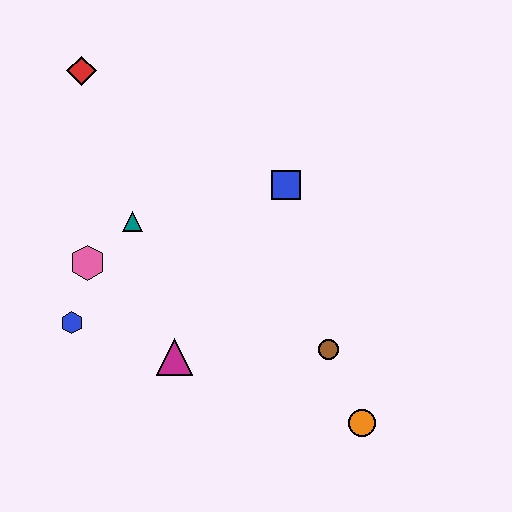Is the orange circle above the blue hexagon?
No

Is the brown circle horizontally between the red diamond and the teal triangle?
No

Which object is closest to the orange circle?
The brown circle is closest to the orange circle.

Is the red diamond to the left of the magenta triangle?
Yes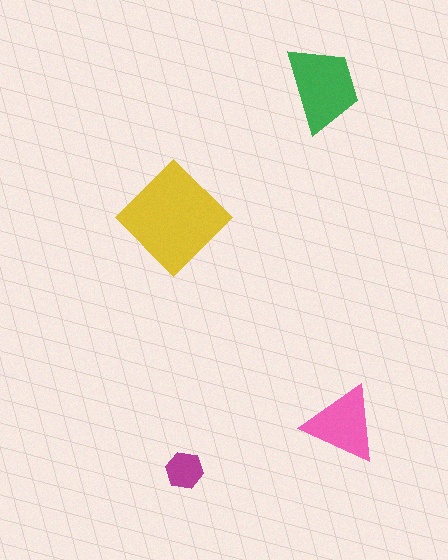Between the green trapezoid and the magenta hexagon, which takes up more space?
The green trapezoid.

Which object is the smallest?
The magenta hexagon.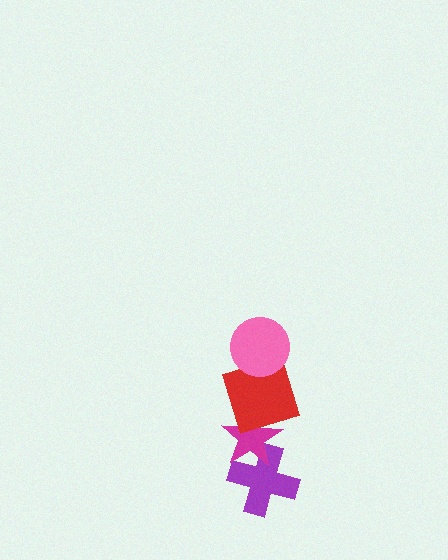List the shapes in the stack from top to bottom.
From top to bottom: the pink circle, the red square, the magenta star, the purple cross.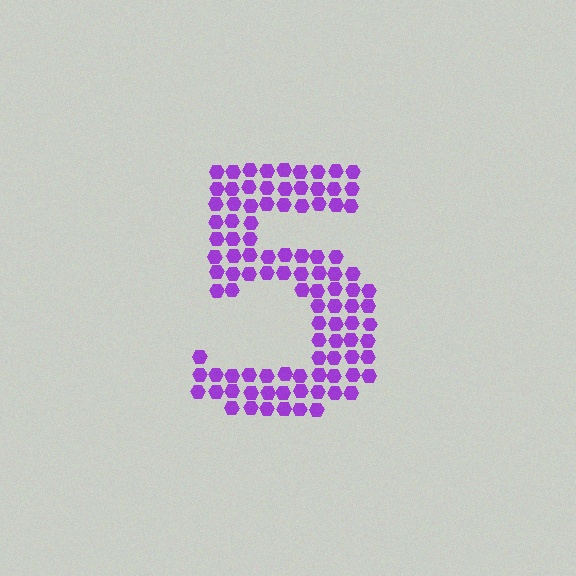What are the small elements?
The small elements are hexagons.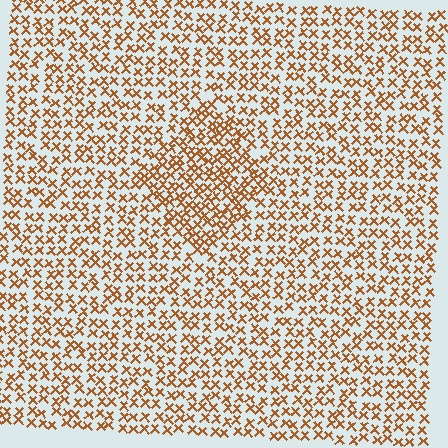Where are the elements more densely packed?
The elements are more densely packed inside the diamond boundary.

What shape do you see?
I see a diamond.